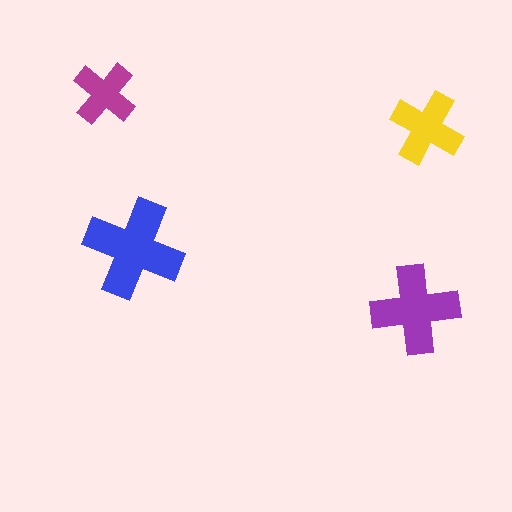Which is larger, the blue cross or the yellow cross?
The blue one.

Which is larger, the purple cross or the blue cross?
The blue one.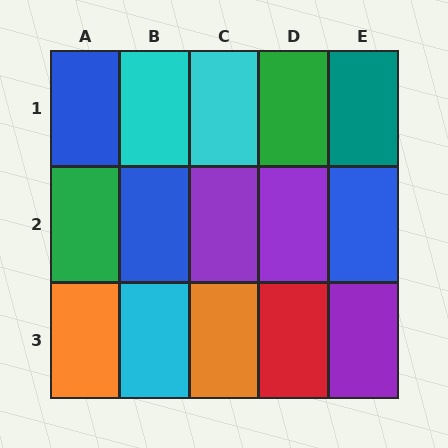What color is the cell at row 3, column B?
Cyan.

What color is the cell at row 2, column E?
Blue.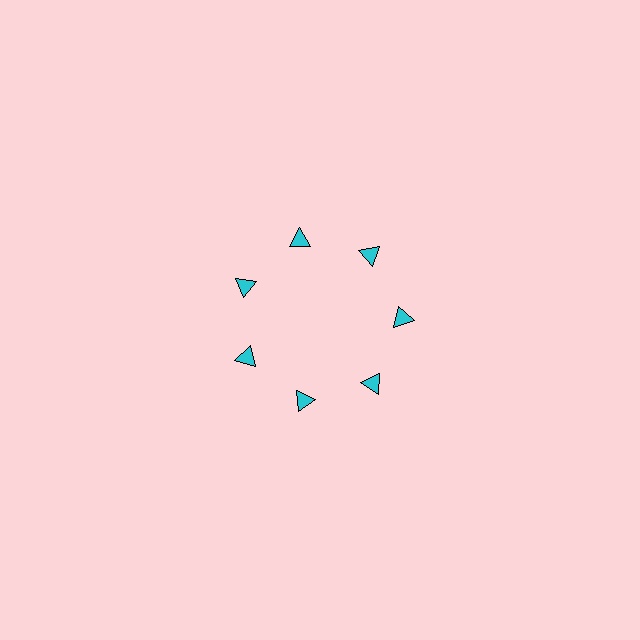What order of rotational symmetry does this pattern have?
This pattern has 7-fold rotational symmetry.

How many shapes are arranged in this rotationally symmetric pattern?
There are 7 shapes, arranged in 7 groups of 1.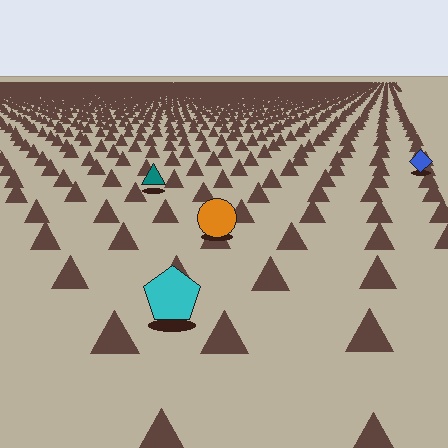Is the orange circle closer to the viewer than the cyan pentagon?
No. The cyan pentagon is closer — you can tell from the texture gradient: the ground texture is coarser near it.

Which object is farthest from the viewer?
The blue diamond is farthest from the viewer. It appears smaller and the ground texture around it is denser.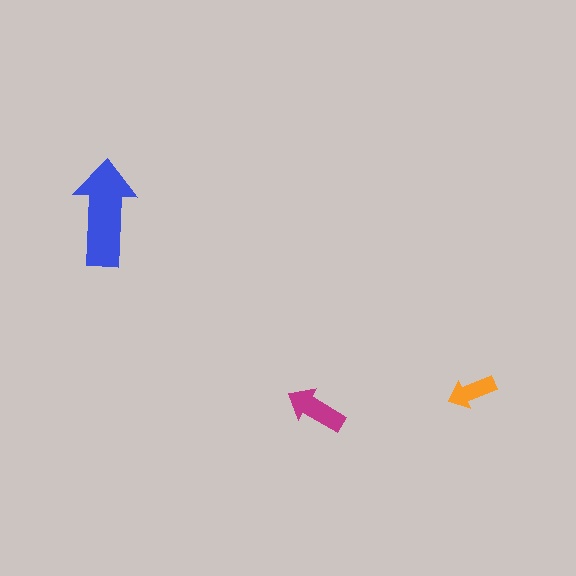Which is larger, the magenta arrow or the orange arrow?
The magenta one.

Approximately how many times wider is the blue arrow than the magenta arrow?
About 2 times wider.